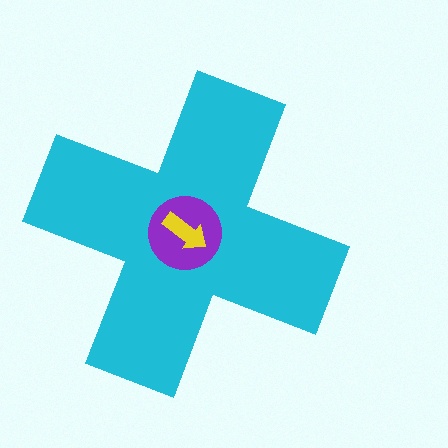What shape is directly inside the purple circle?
The yellow arrow.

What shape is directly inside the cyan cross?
The purple circle.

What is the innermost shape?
The yellow arrow.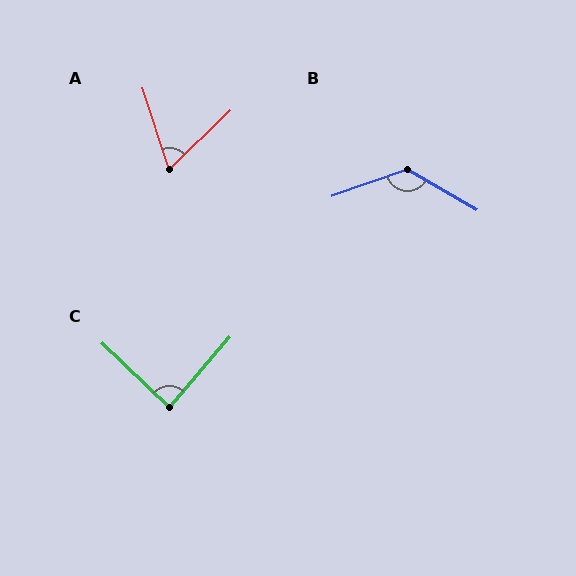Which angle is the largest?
B, at approximately 130 degrees.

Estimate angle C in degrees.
Approximately 87 degrees.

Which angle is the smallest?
A, at approximately 64 degrees.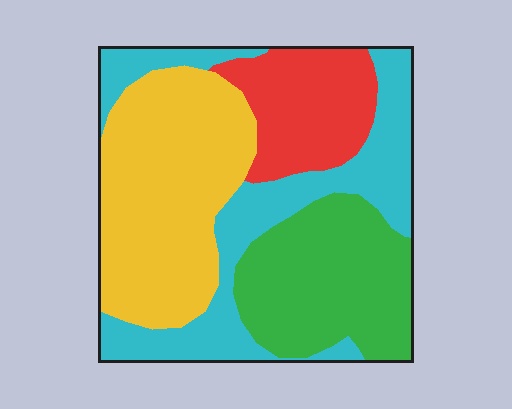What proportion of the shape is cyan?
Cyan takes up between a quarter and a half of the shape.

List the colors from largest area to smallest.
From largest to smallest: yellow, cyan, green, red.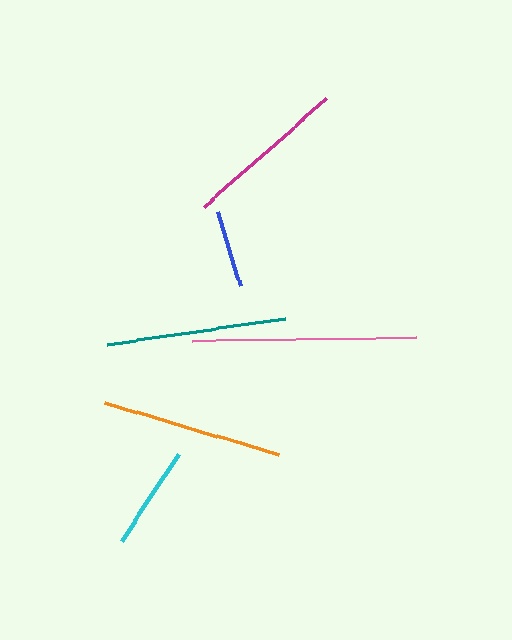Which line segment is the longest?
The pink line is the longest at approximately 224 pixels.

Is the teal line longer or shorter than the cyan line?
The teal line is longer than the cyan line.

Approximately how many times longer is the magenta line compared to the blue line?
The magenta line is approximately 2.1 times the length of the blue line.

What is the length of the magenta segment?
The magenta segment is approximately 164 pixels long.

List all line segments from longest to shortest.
From longest to shortest: pink, orange, teal, magenta, cyan, blue.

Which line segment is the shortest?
The blue line is the shortest at approximately 76 pixels.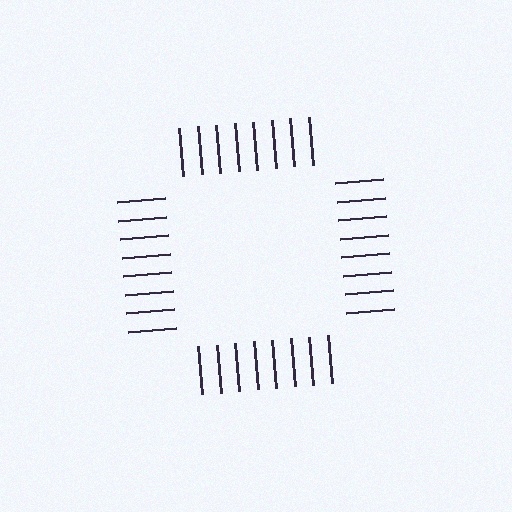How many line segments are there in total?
32 — 8 along each of the 4 edges.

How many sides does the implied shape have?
4 sides — the line-ends trace a square.